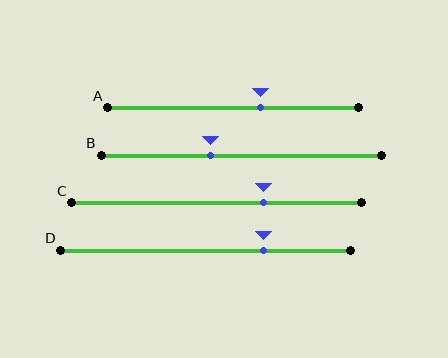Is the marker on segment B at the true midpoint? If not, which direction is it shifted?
No, the marker on segment B is shifted to the left by about 11% of the segment length.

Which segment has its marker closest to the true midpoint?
Segment A has its marker closest to the true midpoint.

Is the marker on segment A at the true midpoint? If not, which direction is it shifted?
No, the marker on segment A is shifted to the right by about 11% of the segment length.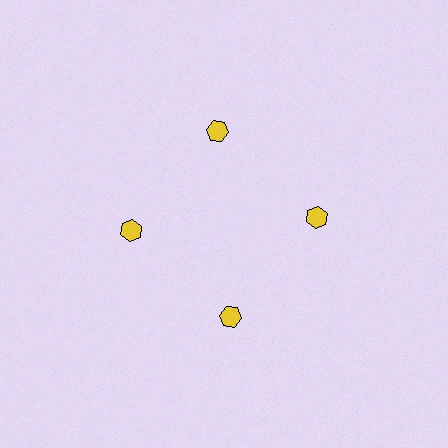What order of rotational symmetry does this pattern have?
This pattern has 4-fold rotational symmetry.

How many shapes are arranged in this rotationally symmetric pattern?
There are 4 shapes, arranged in 4 groups of 1.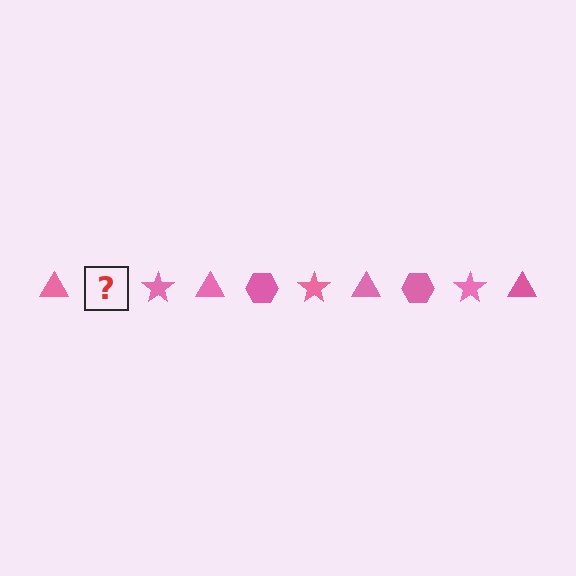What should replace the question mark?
The question mark should be replaced with a pink hexagon.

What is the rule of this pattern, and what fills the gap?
The rule is that the pattern cycles through triangle, hexagon, star shapes in pink. The gap should be filled with a pink hexagon.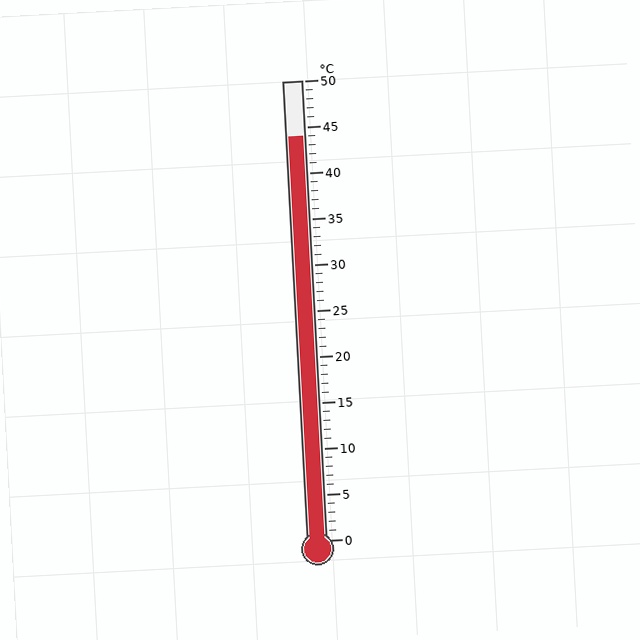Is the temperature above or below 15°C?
The temperature is above 15°C.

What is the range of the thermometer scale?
The thermometer scale ranges from 0°C to 50°C.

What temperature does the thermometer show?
The thermometer shows approximately 44°C.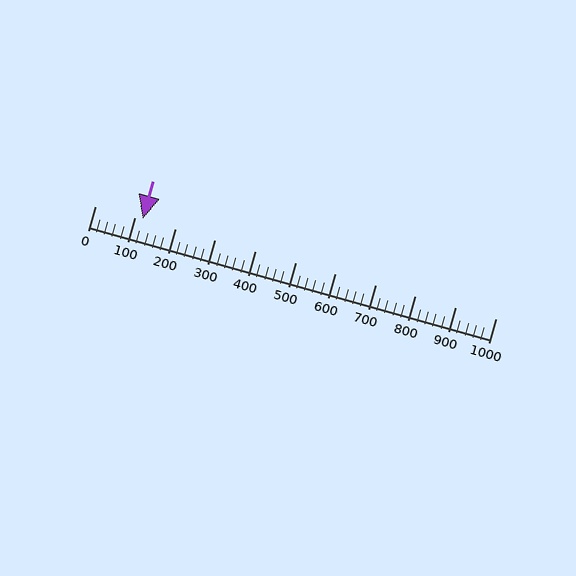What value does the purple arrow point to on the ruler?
The purple arrow points to approximately 120.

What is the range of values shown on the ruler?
The ruler shows values from 0 to 1000.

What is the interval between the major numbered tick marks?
The major tick marks are spaced 100 units apart.